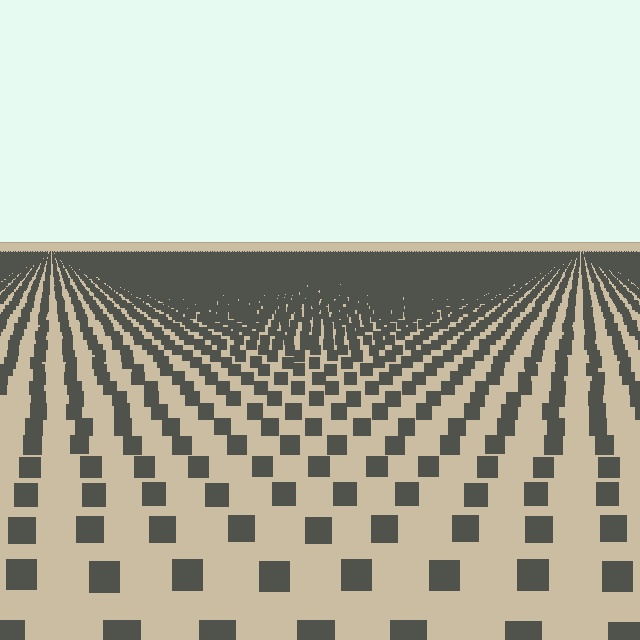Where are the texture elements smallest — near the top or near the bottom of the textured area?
Near the top.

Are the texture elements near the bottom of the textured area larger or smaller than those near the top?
Larger. Near the bottom, elements are closer to the viewer and appear at a bigger on-screen size.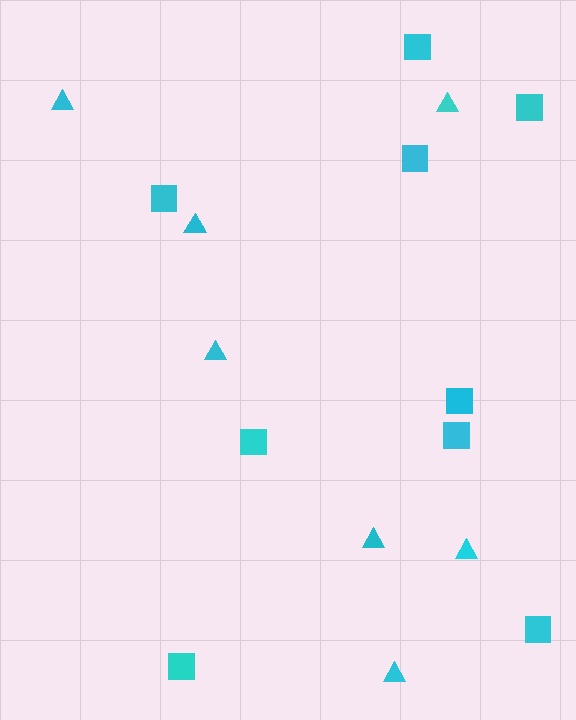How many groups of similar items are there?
There are 2 groups: one group of squares (9) and one group of triangles (7).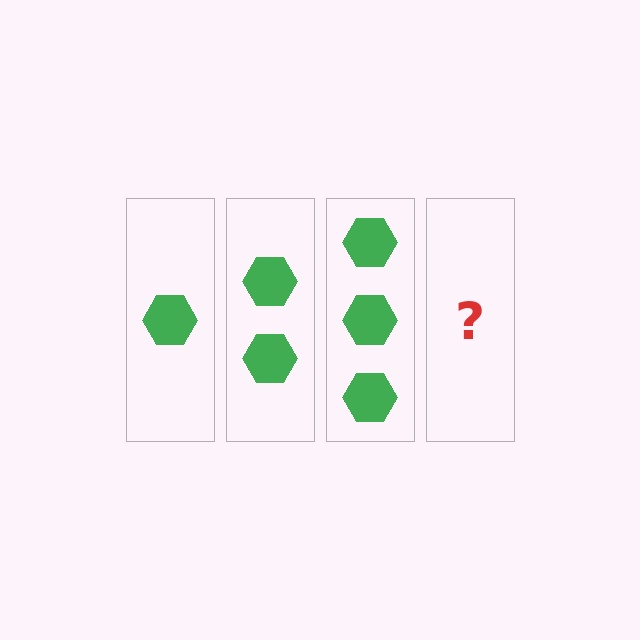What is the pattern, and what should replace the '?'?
The pattern is that each step adds one more hexagon. The '?' should be 4 hexagons.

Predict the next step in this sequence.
The next step is 4 hexagons.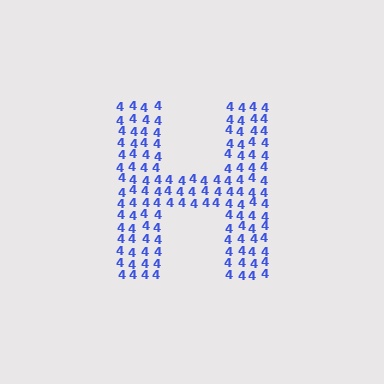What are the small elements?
The small elements are digit 4's.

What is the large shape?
The large shape is the letter H.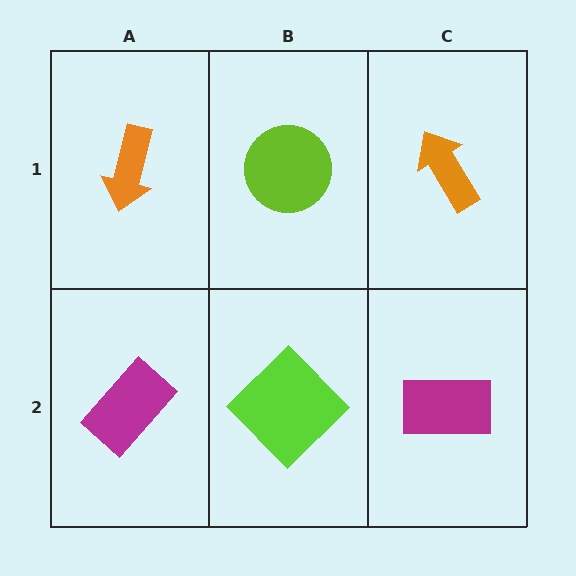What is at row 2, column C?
A magenta rectangle.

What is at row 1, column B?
A lime circle.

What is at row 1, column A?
An orange arrow.